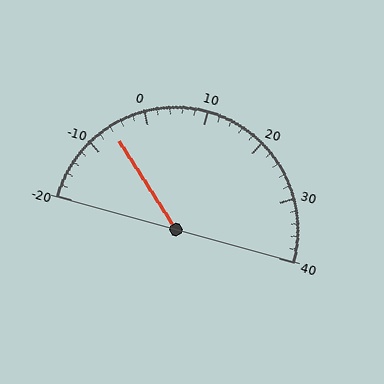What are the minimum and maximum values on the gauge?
The gauge ranges from -20 to 40.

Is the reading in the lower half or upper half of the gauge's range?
The reading is in the lower half of the range (-20 to 40).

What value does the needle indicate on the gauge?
The needle indicates approximately -6.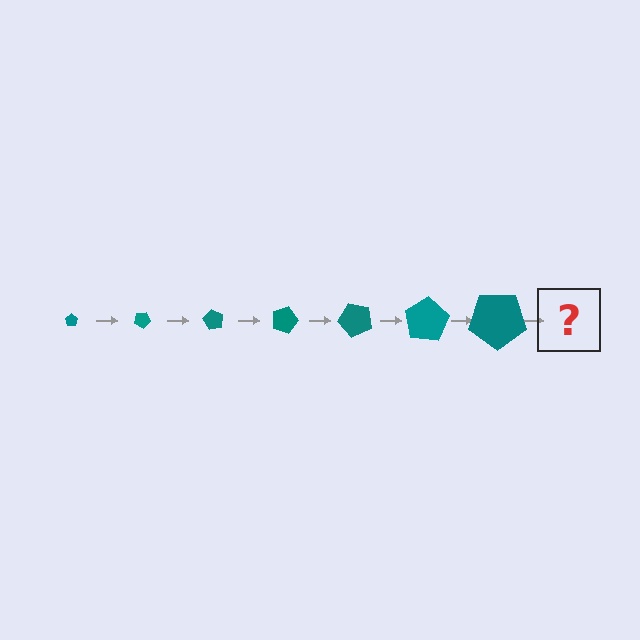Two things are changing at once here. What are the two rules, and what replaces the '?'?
The two rules are that the pentagon grows larger each step and it rotates 30 degrees each step. The '?' should be a pentagon, larger than the previous one and rotated 210 degrees from the start.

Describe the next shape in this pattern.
It should be a pentagon, larger than the previous one and rotated 210 degrees from the start.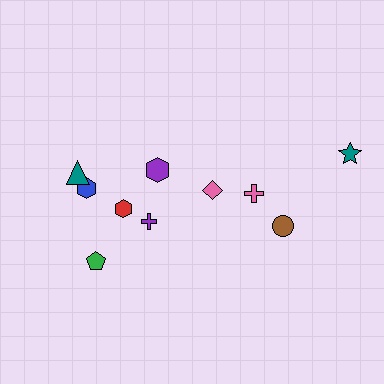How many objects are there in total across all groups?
There are 10 objects.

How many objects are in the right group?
There are 3 objects.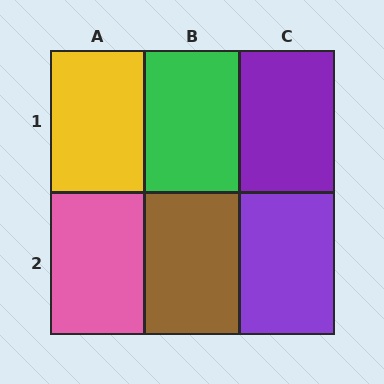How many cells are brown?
1 cell is brown.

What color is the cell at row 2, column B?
Brown.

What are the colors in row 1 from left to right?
Yellow, green, purple.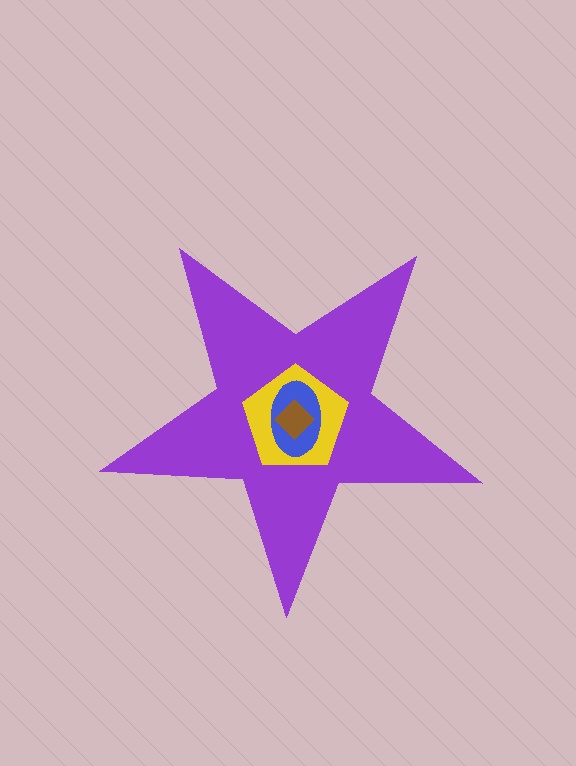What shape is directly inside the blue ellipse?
The brown diamond.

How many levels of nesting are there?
4.